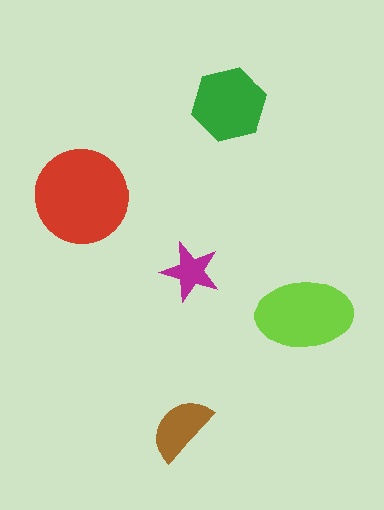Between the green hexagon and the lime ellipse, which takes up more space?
The lime ellipse.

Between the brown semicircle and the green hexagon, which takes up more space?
The green hexagon.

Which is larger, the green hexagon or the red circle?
The red circle.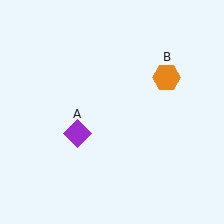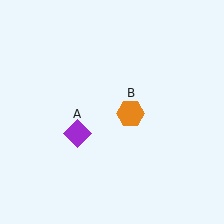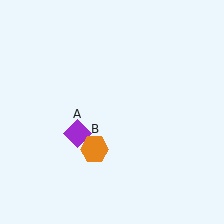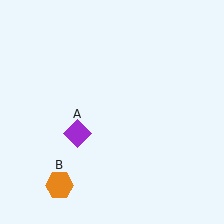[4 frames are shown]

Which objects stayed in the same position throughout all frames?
Purple diamond (object A) remained stationary.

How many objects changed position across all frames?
1 object changed position: orange hexagon (object B).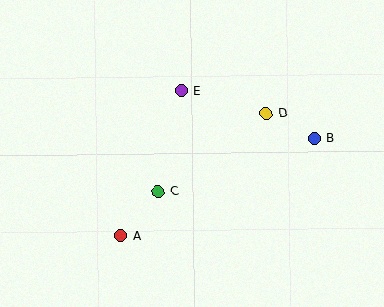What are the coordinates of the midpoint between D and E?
The midpoint between D and E is at (224, 102).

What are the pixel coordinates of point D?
Point D is at (266, 113).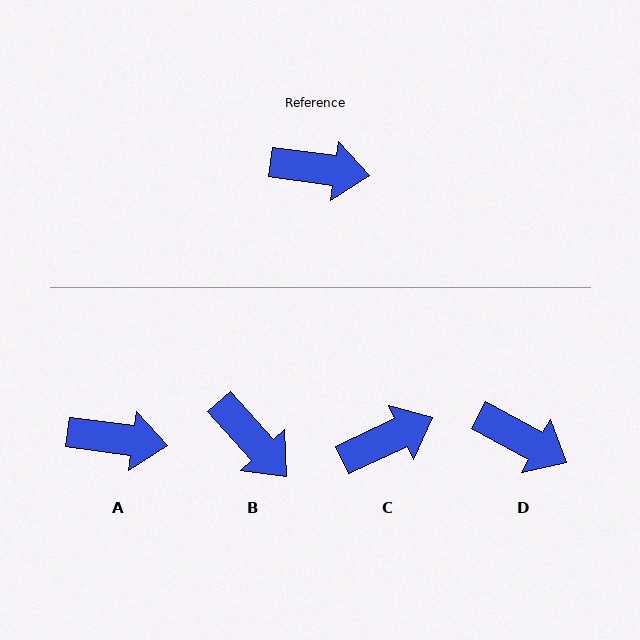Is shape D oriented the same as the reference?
No, it is off by about 21 degrees.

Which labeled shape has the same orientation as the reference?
A.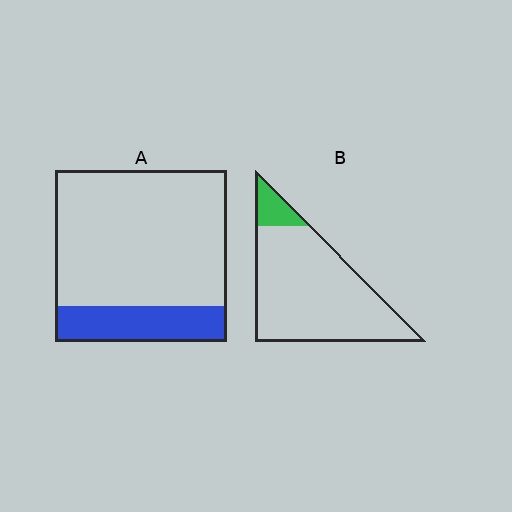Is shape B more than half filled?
No.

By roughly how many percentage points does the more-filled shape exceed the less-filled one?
By roughly 10 percentage points (A over B).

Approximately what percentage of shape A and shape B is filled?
A is approximately 20% and B is approximately 10%.